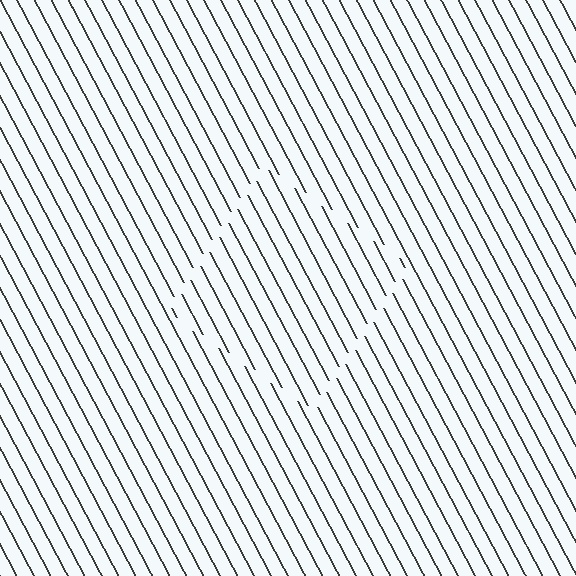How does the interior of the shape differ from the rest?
The interior of the shape contains the same grating, shifted by half a period — the contour is defined by the phase discontinuity where line-ends from the inner and outer gratings abut.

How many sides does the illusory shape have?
4 sides — the line-ends trace a square.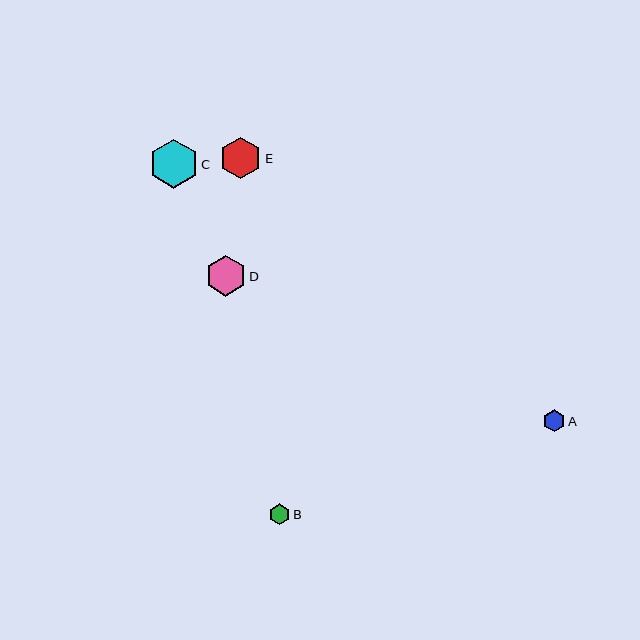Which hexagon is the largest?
Hexagon C is the largest with a size of approximately 49 pixels.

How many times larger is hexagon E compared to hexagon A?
Hexagon E is approximately 1.9 times the size of hexagon A.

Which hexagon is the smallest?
Hexagon B is the smallest with a size of approximately 21 pixels.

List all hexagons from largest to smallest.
From largest to smallest: C, E, D, A, B.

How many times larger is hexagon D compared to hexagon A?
Hexagon D is approximately 1.9 times the size of hexagon A.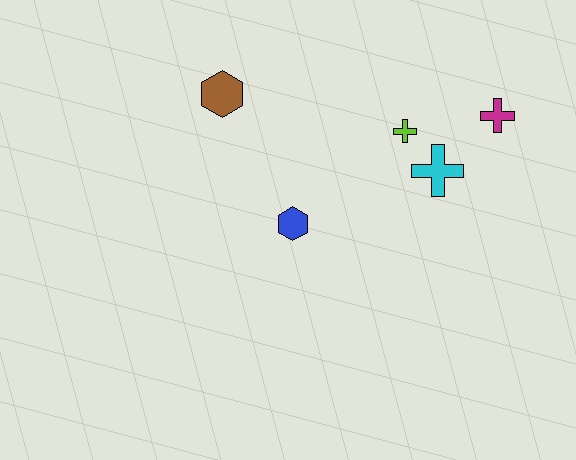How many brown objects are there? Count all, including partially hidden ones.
There is 1 brown object.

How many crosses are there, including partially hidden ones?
There are 3 crosses.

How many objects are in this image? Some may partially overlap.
There are 5 objects.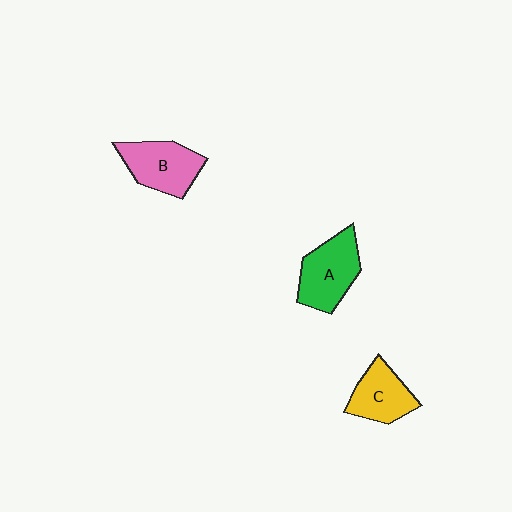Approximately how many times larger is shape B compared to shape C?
Approximately 1.2 times.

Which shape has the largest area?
Shape A (green).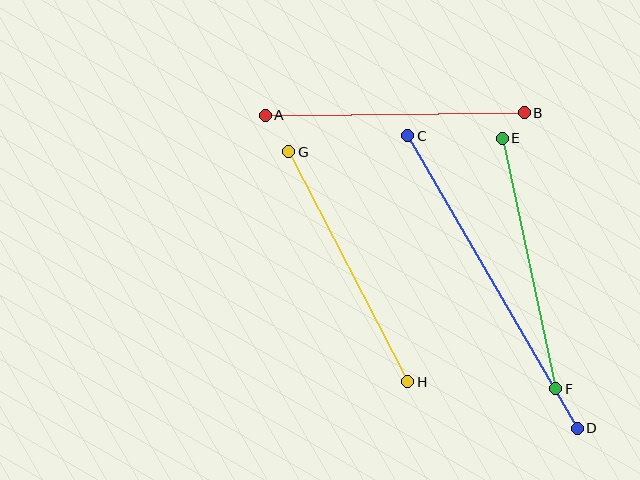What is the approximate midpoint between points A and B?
The midpoint is at approximately (395, 114) pixels.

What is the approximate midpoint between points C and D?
The midpoint is at approximately (493, 282) pixels.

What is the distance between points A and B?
The distance is approximately 259 pixels.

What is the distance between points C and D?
The distance is approximately 338 pixels.